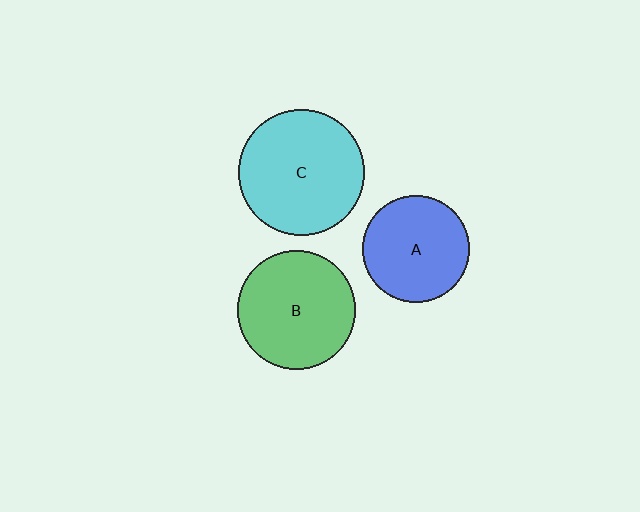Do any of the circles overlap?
No, none of the circles overlap.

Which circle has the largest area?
Circle C (cyan).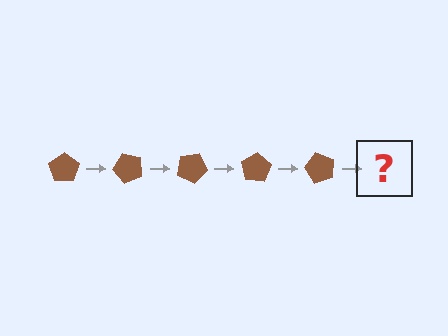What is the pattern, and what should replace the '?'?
The pattern is that the pentagon rotates 50 degrees each step. The '?' should be a brown pentagon rotated 250 degrees.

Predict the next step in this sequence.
The next step is a brown pentagon rotated 250 degrees.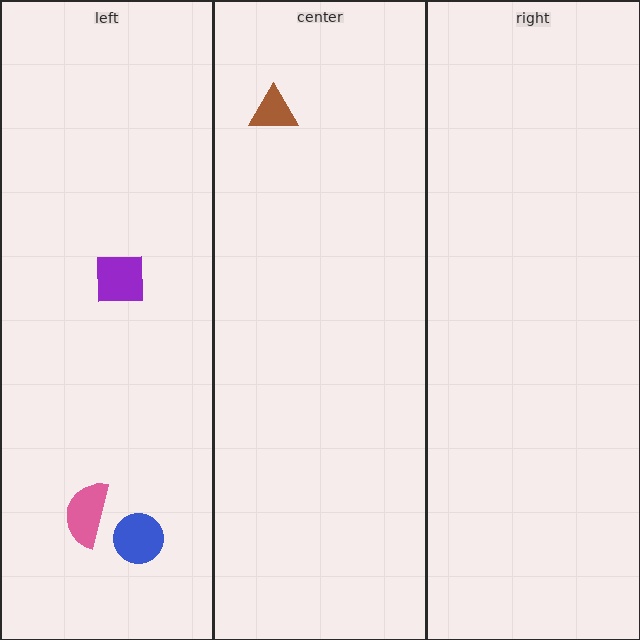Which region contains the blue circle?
The left region.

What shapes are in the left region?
The pink semicircle, the purple square, the blue circle.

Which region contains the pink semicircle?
The left region.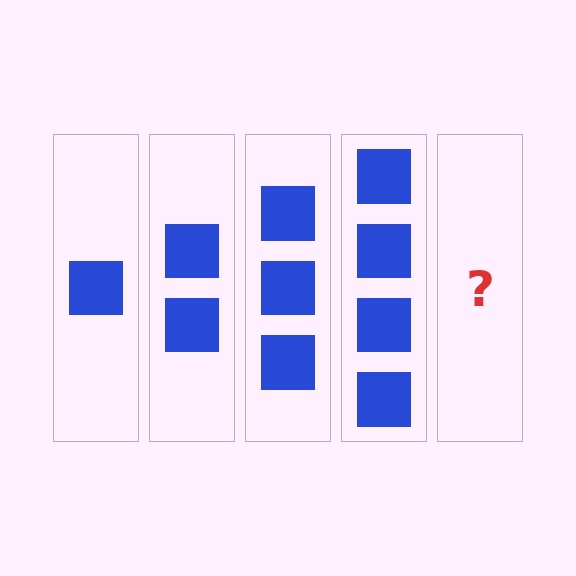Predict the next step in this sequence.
The next step is 5 squares.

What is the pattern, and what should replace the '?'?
The pattern is that each step adds one more square. The '?' should be 5 squares.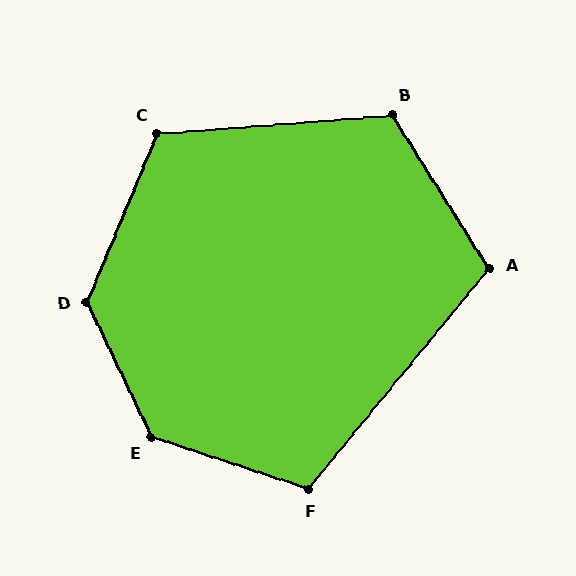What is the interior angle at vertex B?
Approximately 118 degrees (obtuse).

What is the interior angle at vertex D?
Approximately 131 degrees (obtuse).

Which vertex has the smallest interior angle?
A, at approximately 109 degrees.